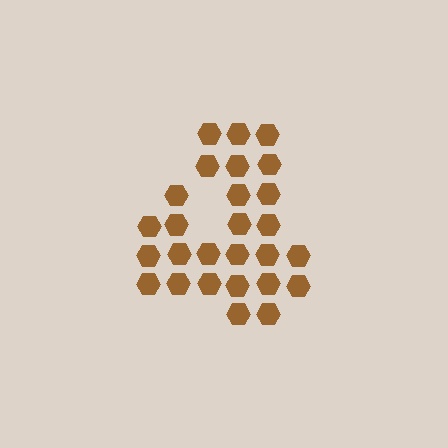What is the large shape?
The large shape is the digit 4.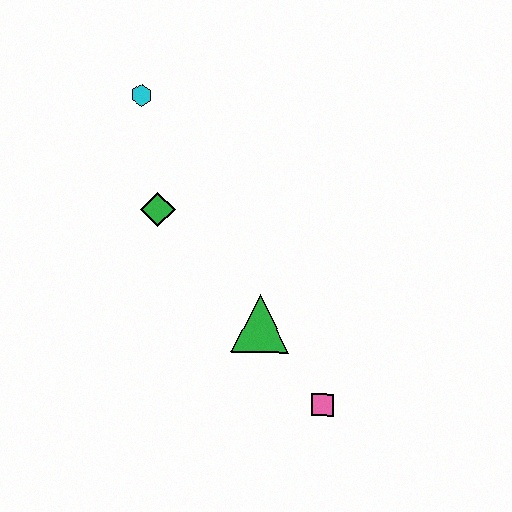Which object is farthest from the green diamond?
The pink square is farthest from the green diamond.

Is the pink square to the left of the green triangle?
No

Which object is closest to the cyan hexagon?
The green diamond is closest to the cyan hexagon.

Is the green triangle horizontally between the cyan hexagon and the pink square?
Yes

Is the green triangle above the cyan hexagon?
No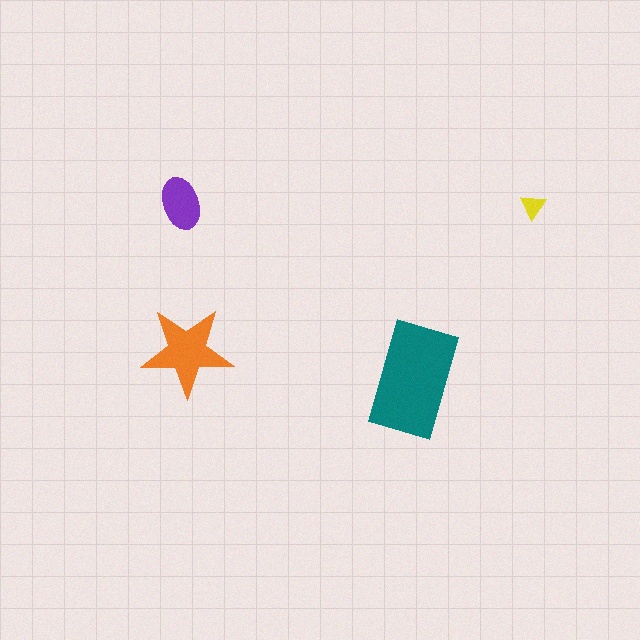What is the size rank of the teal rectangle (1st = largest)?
1st.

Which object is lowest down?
The teal rectangle is bottommost.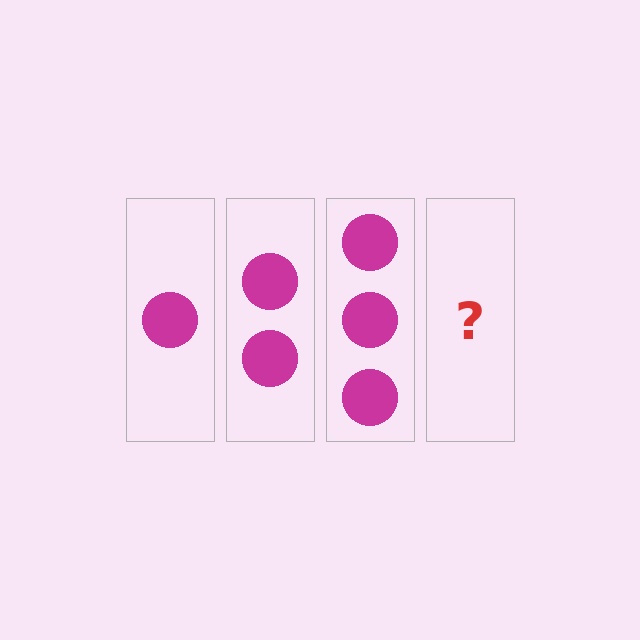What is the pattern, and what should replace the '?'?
The pattern is that each step adds one more circle. The '?' should be 4 circles.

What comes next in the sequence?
The next element should be 4 circles.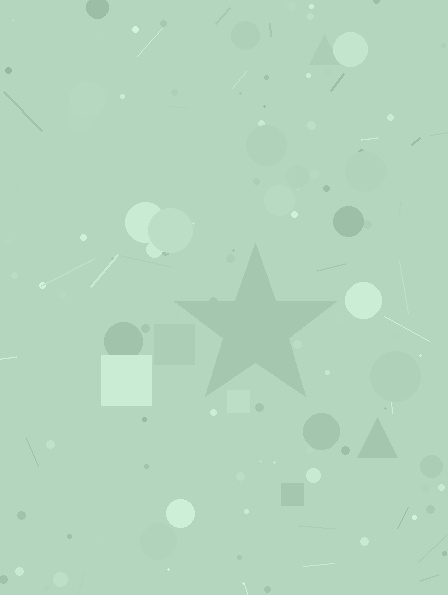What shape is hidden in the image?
A star is hidden in the image.